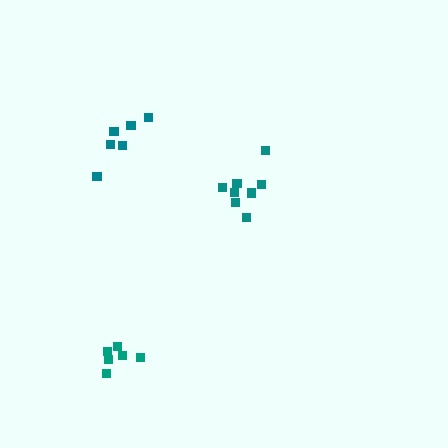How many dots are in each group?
Group 1: 6 dots, Group 2: 6 dots, Group 3: 8 dots (20 total).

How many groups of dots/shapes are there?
There are 3 groups.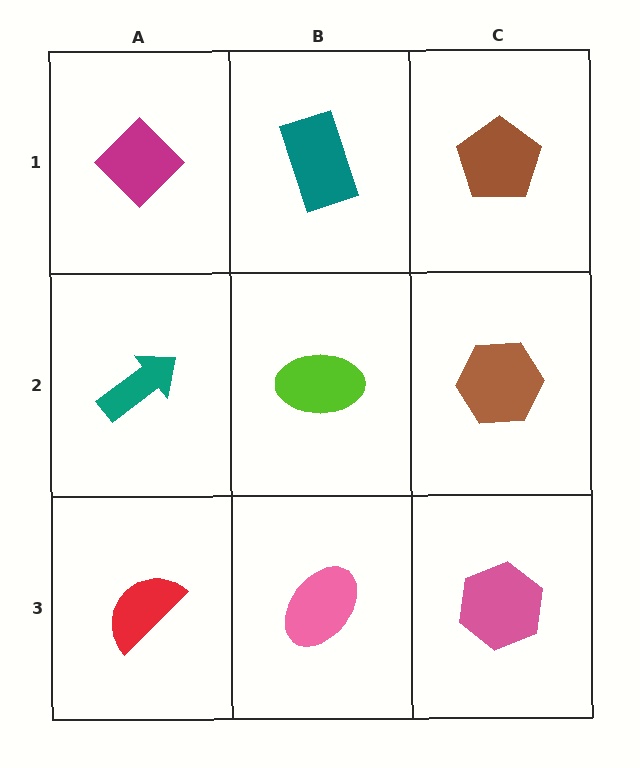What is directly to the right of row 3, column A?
A pink ellipse.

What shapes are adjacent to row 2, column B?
A teal rectangle (row 1, column B), a pink ellipse (row 3, column B), a teal arrow (row 2, column A), a brown hexagon (row 2, column C).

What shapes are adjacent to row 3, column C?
A brown hexagon (row 2, column C), a pink ellipse (row 3, column B).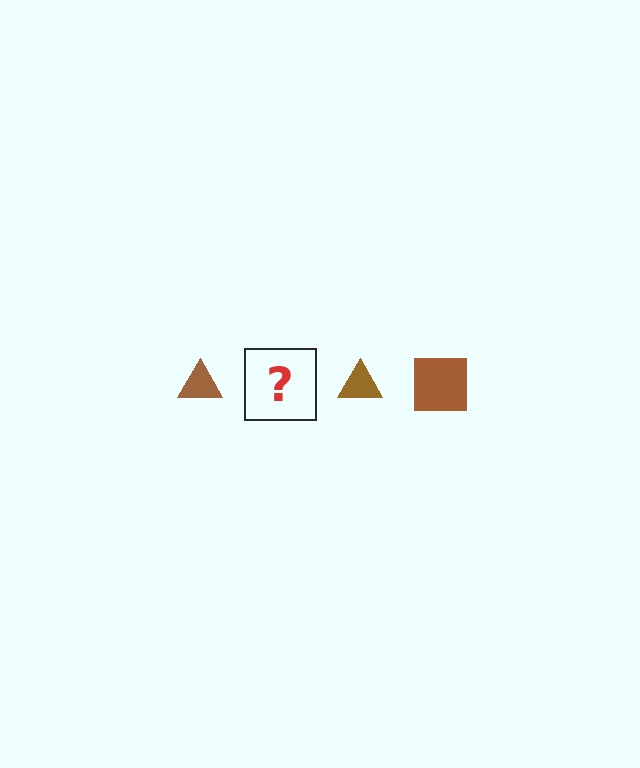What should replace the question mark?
The question mark should be replaced with a brown square.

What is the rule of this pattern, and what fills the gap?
The rule is that the pattern cycles through triangle, square shapes in brown. The gap should be filled with a brown square.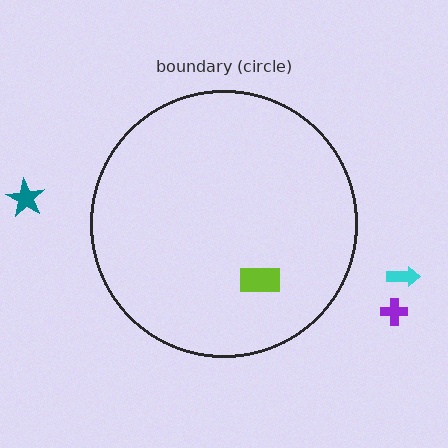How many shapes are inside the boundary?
1 inside, 3 outside.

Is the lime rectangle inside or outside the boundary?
Inside.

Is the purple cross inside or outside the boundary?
Outside.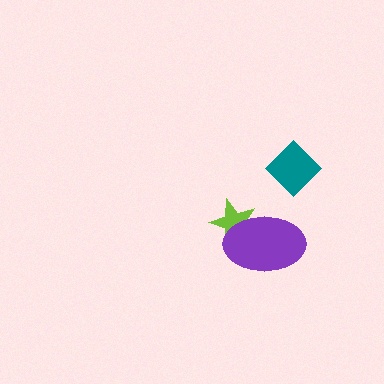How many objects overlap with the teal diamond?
0 objects overlap with the teal diamond.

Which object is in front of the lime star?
The purple ellipse is in front of the lime star.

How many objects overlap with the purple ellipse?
1 object overlaps with the purple ellipse.